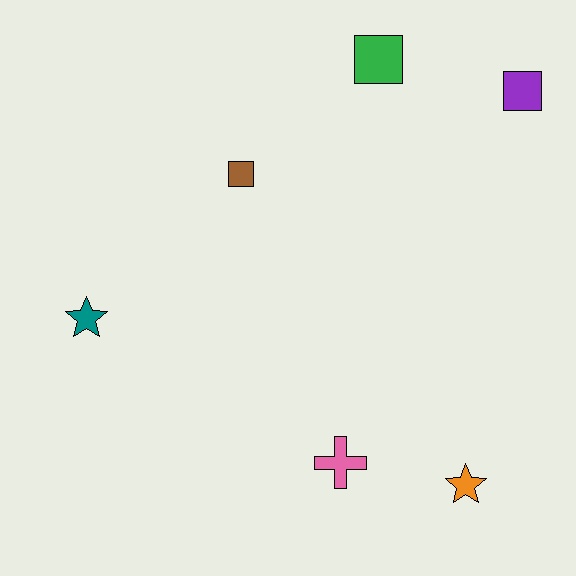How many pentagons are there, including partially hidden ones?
There are no pentagons.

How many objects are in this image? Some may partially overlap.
There are 6 objects.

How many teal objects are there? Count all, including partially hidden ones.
There is 1 teal object.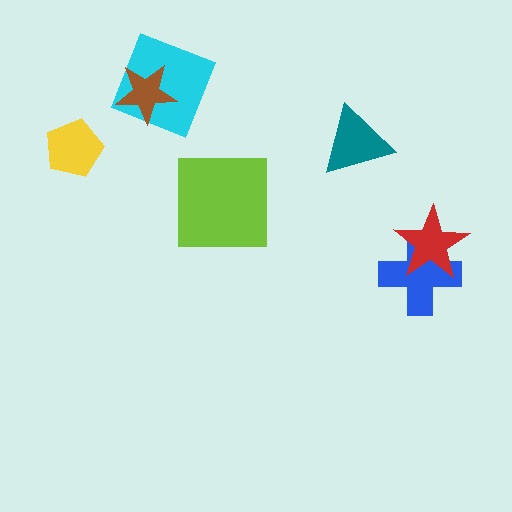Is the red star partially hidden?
No, no other shape covers it.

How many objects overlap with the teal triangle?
0 objects overlap with the teal triangle.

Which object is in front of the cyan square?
The brown star is in front of the cyan square.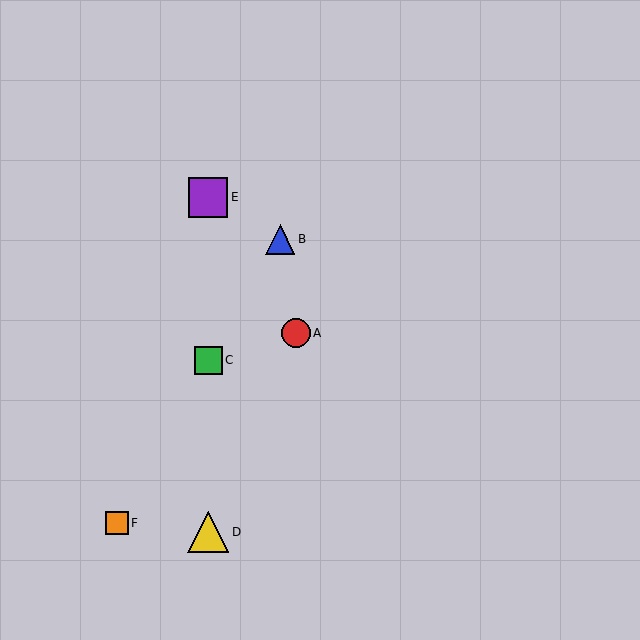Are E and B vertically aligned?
No, E is at x≈208 and B is at x≈280.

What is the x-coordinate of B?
Object B is at x≈280.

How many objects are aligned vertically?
3 objects (C, D, E) are aligned vertically.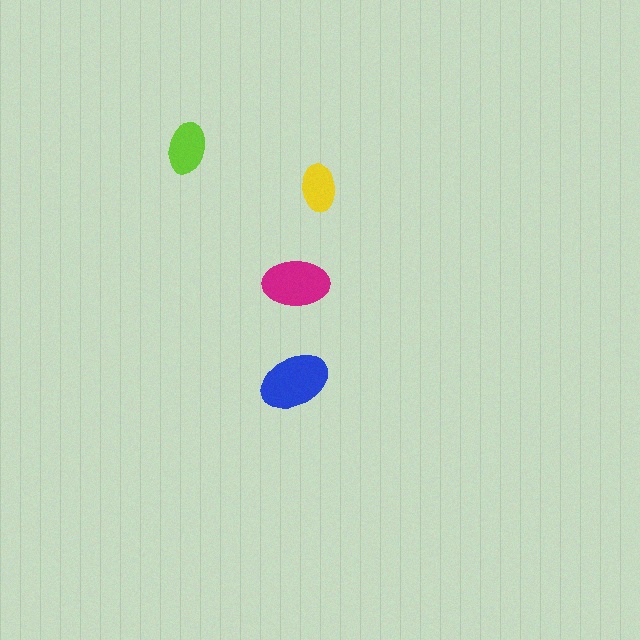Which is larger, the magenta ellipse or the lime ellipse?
The magenta one.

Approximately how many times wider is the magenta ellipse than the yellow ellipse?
About 1.5 times wider.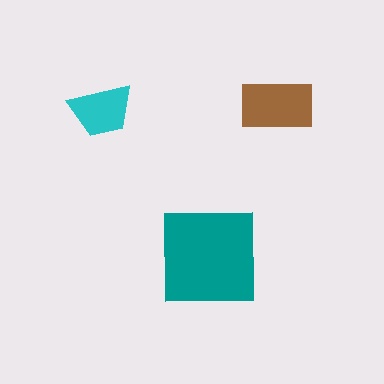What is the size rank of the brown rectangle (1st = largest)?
2nd.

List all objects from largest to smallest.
The teal square, the brown rectangle, the cyan trapezoid.